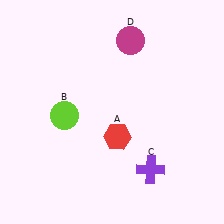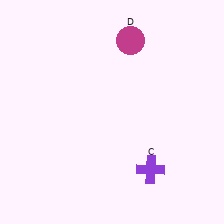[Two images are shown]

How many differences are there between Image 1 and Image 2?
There are 2 differences between the two images.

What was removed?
The red hexagon (A), the lime circle (B) were removed in Image 2.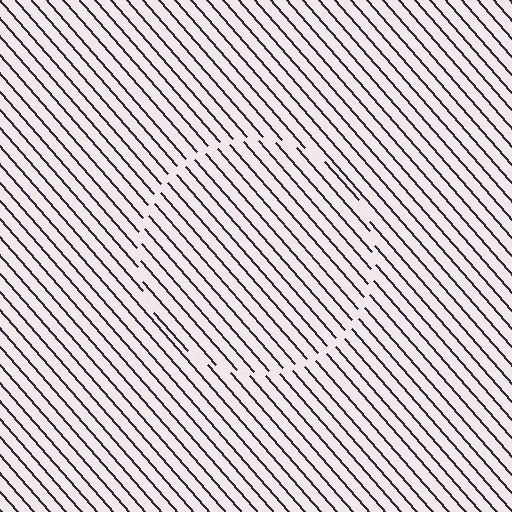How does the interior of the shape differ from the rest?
The interior of the shape contains the same grating, shifted by half a period — the contour is defined by the phase discontinuity where line-ends from the inner and outer gratings abut.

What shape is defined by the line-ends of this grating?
An illusory circle. The interior of the shape contains the same grating, shifted by half a period — the contour is defined by the phase discontinuity where line-ends from the inner and outer gratings abut.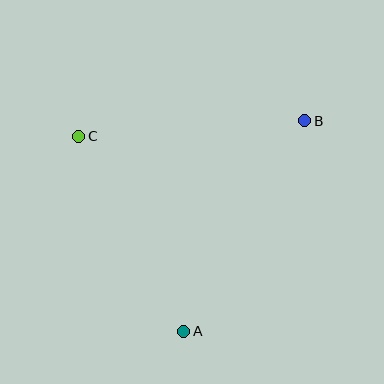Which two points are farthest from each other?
Points A and B are farthest from each other.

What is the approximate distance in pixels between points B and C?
The distance between B and C is approximately 226 pixels.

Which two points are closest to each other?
Points A and C are closest to each other.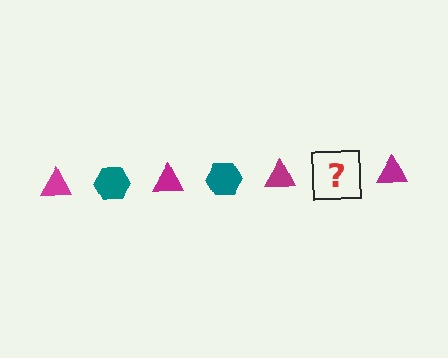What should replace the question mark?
The question mark should be replaced with a teal hexagon.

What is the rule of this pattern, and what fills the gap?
The rule is that the pattern alternates between magenta triangle and teal hexagon. The gap should be filled with a teal hexagon.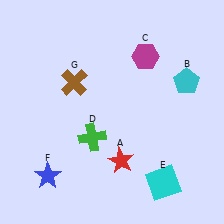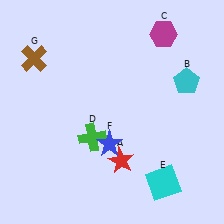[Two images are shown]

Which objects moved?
The objects that moved are: the magenta hexagon (C), the blue star (F), the brown cross (G).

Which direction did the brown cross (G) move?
The brown cross (G) moved left.